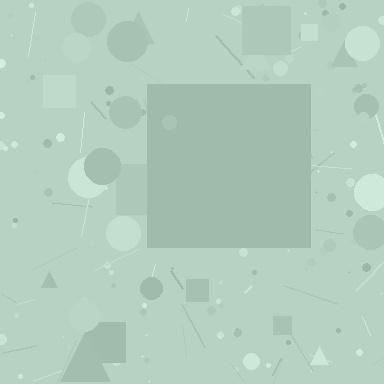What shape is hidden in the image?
A square is hidden in the image.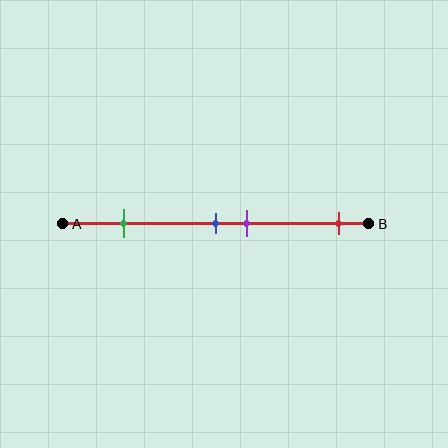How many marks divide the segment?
There are 4 marks dividing the segment.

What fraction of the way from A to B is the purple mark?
The purple mark is approximately 60% (0.6) of the way from A to B.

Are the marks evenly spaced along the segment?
No, the marks are not evenly spaced.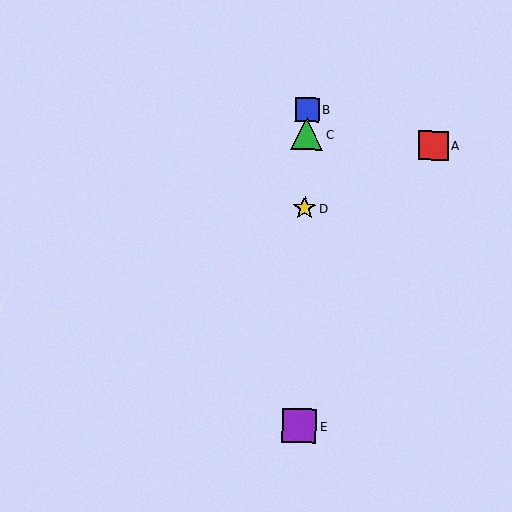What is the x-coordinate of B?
Object B is at x≈307.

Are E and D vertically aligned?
Yes, both are at x≈299.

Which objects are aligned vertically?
Objects B, C, D, E are aligned vertically.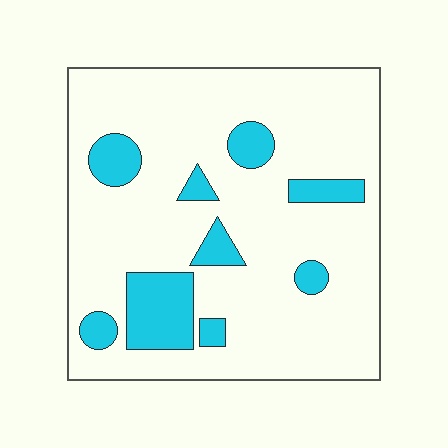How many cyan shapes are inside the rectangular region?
9.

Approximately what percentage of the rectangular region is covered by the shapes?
Approximately 15%.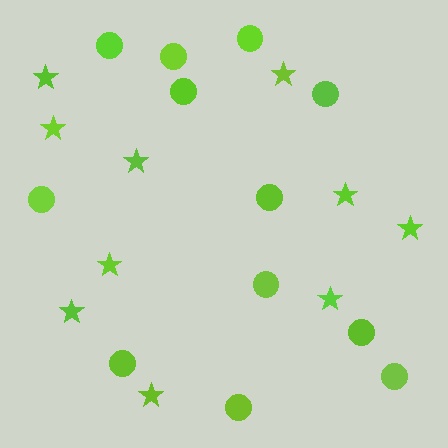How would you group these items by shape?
There are 2 groups: one group of stars (10) and one group of circles (12).